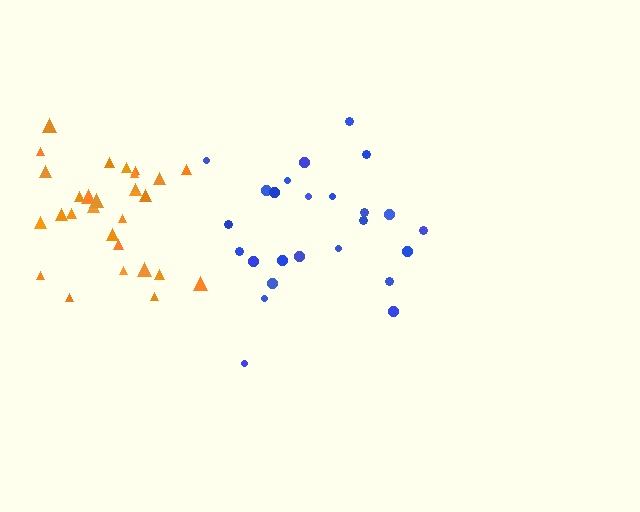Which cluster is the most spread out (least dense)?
Blue.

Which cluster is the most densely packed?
Orange.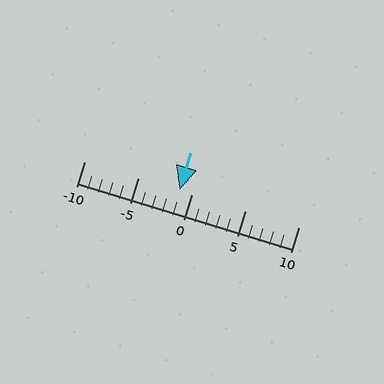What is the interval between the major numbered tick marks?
The major tick marks are spaced 5 units apart.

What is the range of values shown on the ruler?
The ruler shows values from -10 to 10.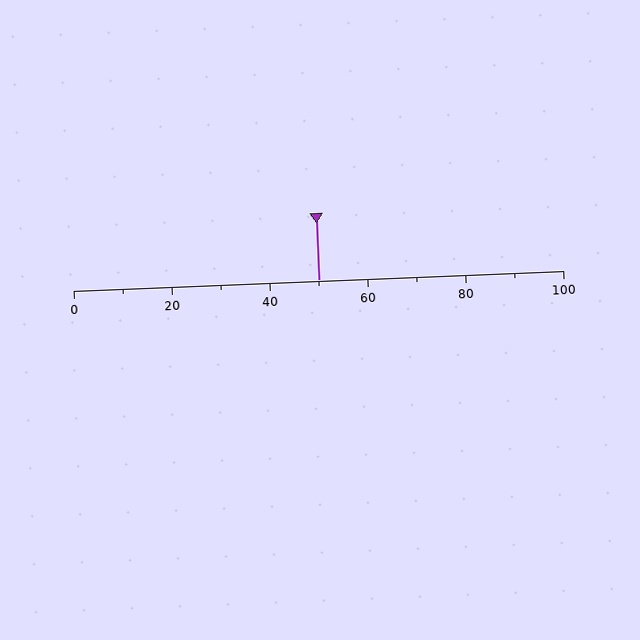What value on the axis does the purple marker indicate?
The marker indicates approximately 50.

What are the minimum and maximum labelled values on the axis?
The axis runs from 0 to 100.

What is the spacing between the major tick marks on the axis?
The major ticks are spaced 20 apart.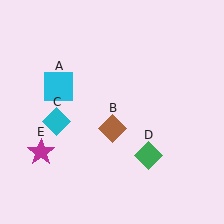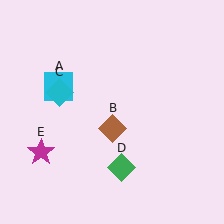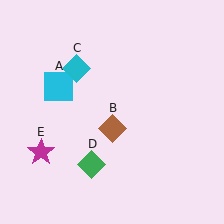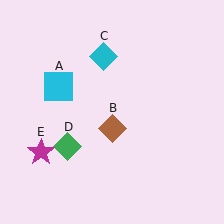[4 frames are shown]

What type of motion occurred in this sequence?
The cyan diamond (object C), green diamond (object D) rotated clockwise around the center of the scene.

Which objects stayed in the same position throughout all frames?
Cyan square (object A) and brown diamond (object B) and magenta star (object E) remained stationary.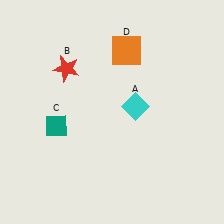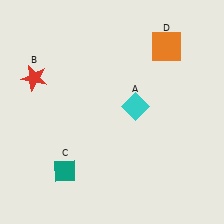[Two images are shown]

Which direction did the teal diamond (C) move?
The teal diamond (C) moved down.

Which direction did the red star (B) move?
The red star (B) moved left.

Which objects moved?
The objects that moved are: the red star (B), the teal diamond (C), the orange square (D).